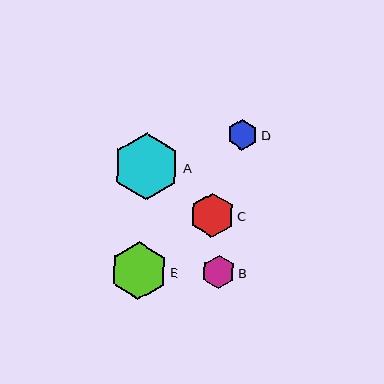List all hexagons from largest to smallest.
From largest to smallest: A, E, C, B, D.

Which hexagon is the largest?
Hexagon A is the largest with a size of approximately 67 pixels.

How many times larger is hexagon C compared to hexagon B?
Hexagon C is approximately 1.3 times the size of hexagon B.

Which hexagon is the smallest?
Hexagon D is the smallest with a size of approximately 30 pixels.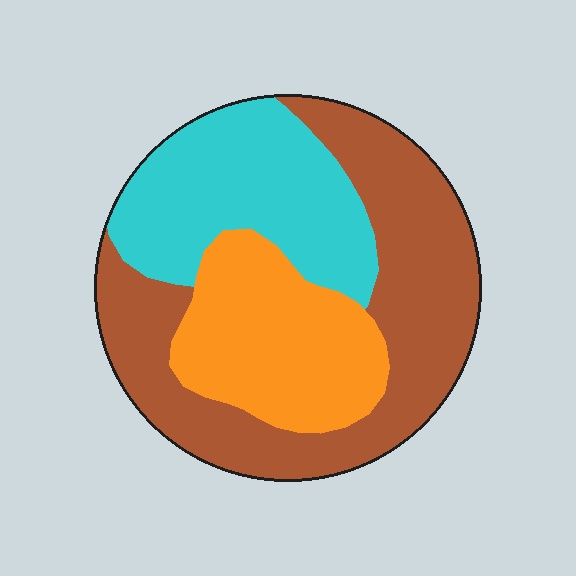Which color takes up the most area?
Brown, at roughly 45%.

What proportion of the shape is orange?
Orange takes up between a quarter and a half of the shape.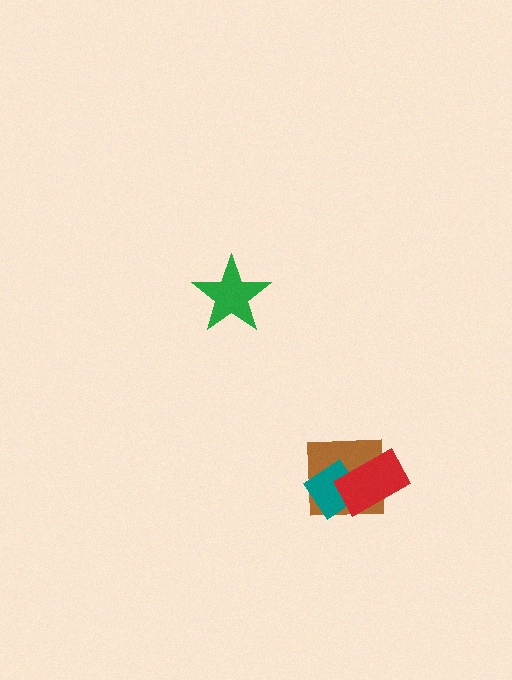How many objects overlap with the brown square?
2 objects overlap with the brown square.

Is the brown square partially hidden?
Yes, it is partially covered by another shape.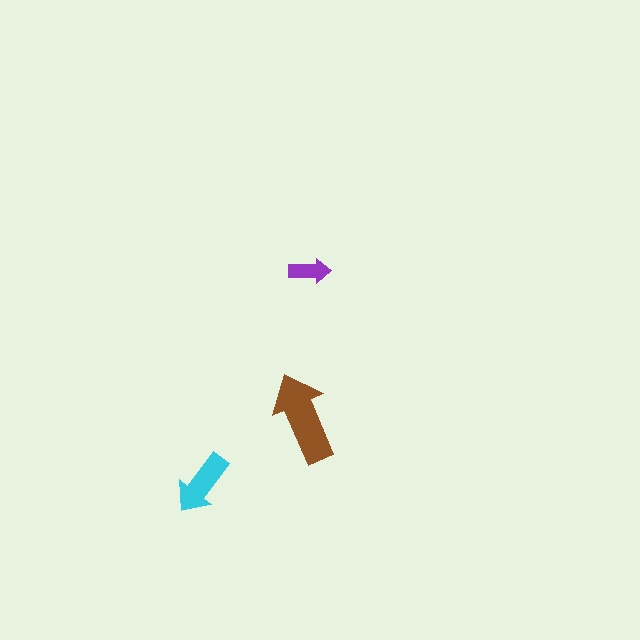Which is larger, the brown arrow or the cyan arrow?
The brown one.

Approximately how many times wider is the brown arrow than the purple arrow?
About 2 times wider.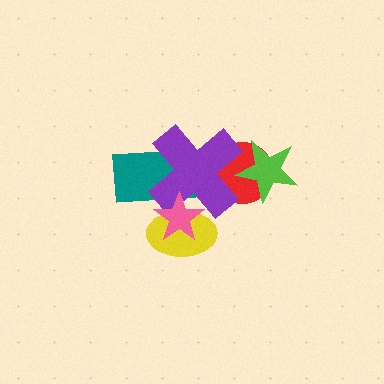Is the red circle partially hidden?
Yes, it is partially covered by another shape.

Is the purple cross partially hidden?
Yes, it is partially covered by another shape.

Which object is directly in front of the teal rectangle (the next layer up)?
The purple cross is directly in front of the teal rectangle.